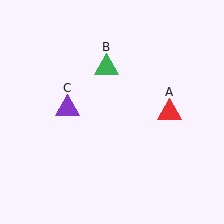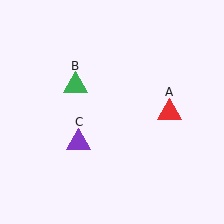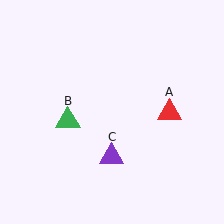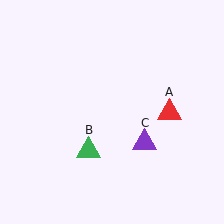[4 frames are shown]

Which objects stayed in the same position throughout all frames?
Red triangle (object A) remained stationary.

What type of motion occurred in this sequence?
The green triangle (object B), purple triangle (object C) rotated counterclockwise around the center of the scene.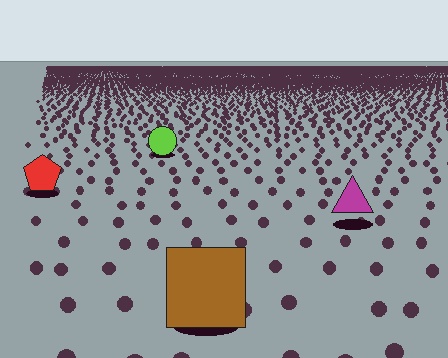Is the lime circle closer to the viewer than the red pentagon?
No. The red pentagon is closer — you can tell from the texture gradient: the ground texture is coarser near it.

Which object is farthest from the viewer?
The lime circle is farthest from the viewer. It appears smaller and the ground texture around it is denser.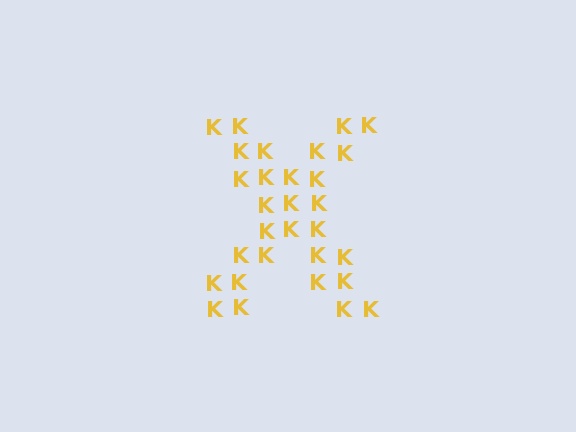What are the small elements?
The small elements are letter K's.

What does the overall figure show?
The overall figure shows the letter X.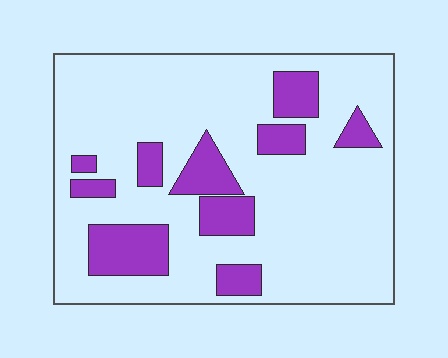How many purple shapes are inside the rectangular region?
10.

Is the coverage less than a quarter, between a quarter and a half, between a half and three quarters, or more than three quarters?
Less than a quarter.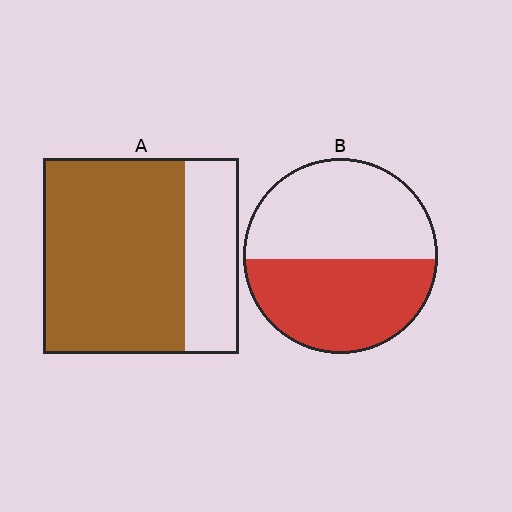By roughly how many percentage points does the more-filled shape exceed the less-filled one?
By roughly 25 percentage points (A over B).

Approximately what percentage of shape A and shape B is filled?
A is approximately 70% and B is approximately 50%.